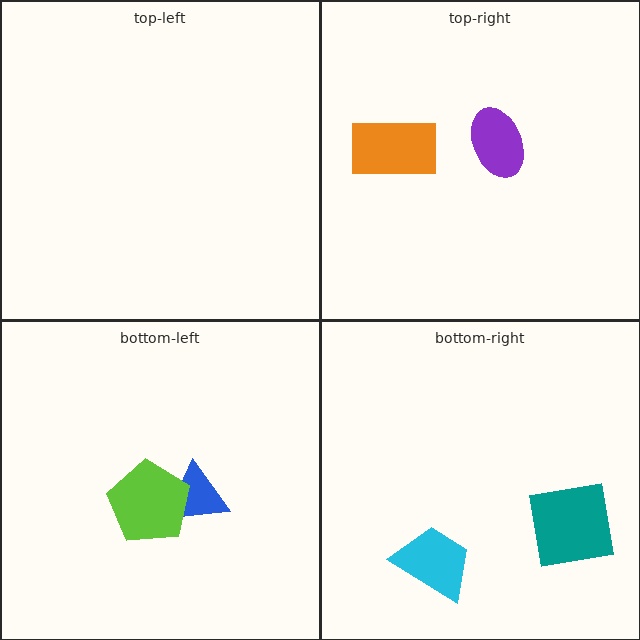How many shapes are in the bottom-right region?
2.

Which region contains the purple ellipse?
The top-right region.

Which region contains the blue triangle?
The bottom-left region.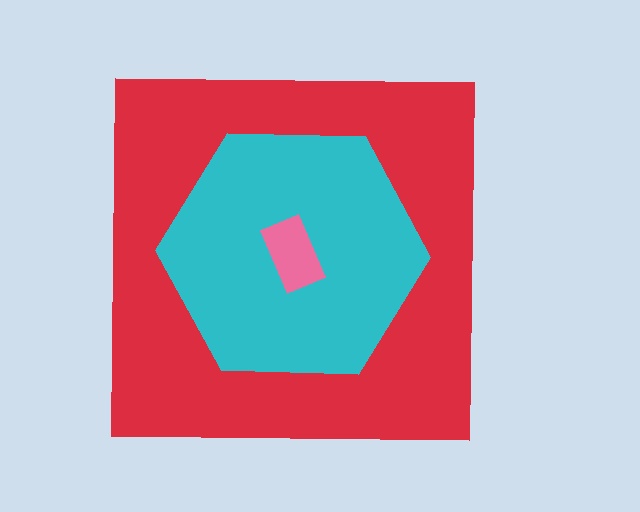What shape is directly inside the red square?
The cyan hexagon.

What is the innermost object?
The pink rectangle.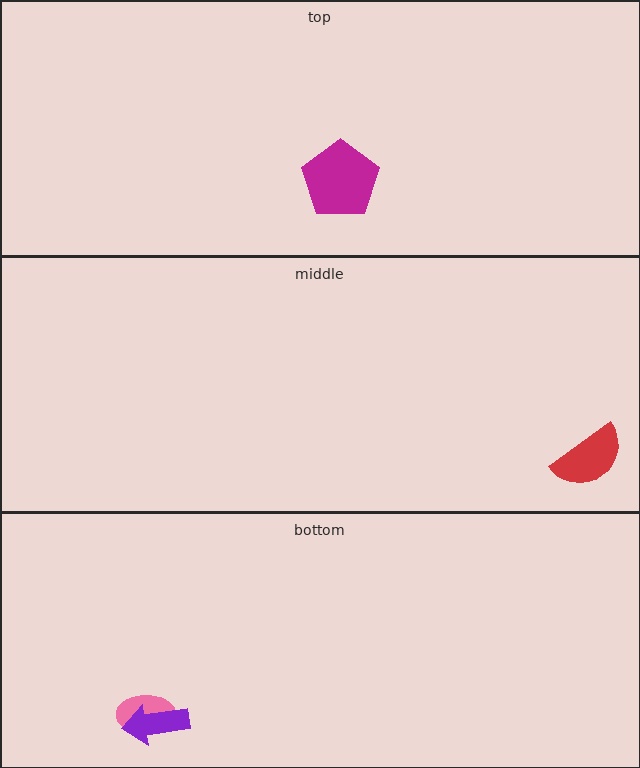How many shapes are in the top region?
1.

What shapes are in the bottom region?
The pink ellipse, the purple arrow.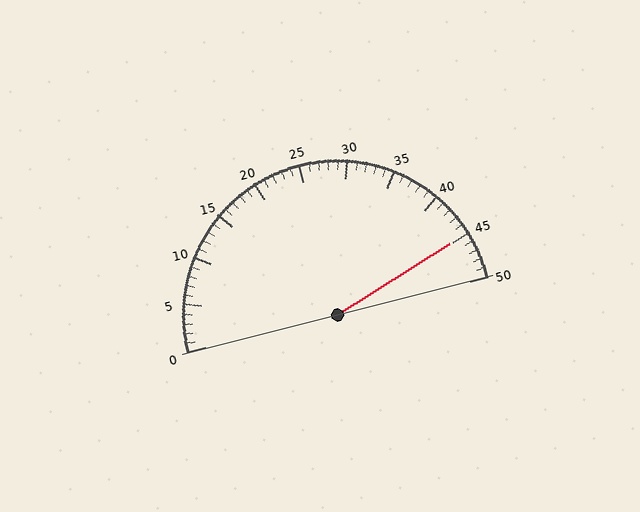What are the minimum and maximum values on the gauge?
The gauge ranges from 0 to 50.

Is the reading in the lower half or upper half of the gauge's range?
The reading is in the upper half of the range (0 to 50).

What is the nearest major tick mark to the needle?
The nearest major tick mark is 45.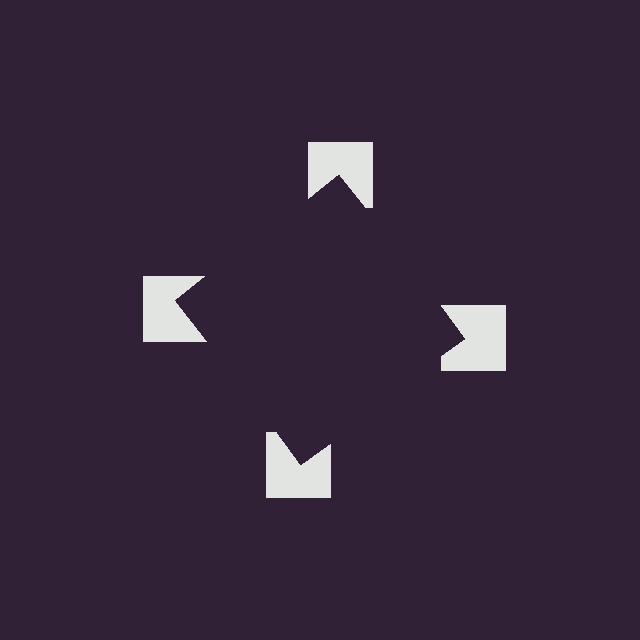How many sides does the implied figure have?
4 sides.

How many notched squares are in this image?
There are 4 — one at each vertex of the illusory square.